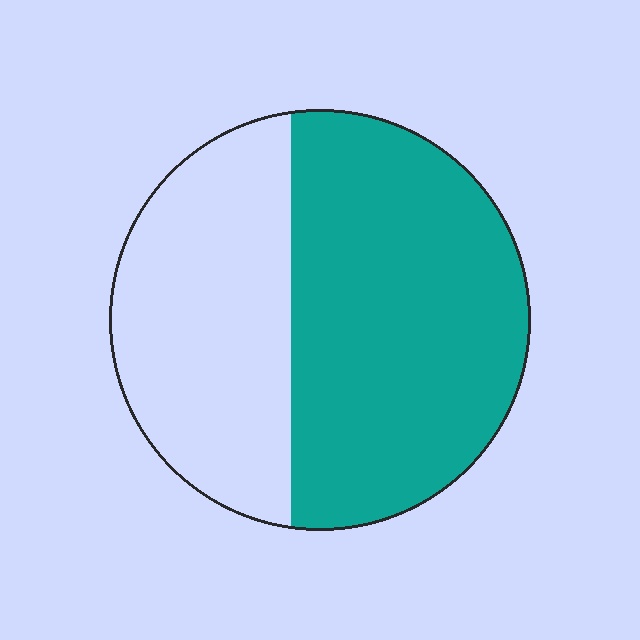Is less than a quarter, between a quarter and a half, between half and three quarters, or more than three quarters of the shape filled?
Between half and three quarters.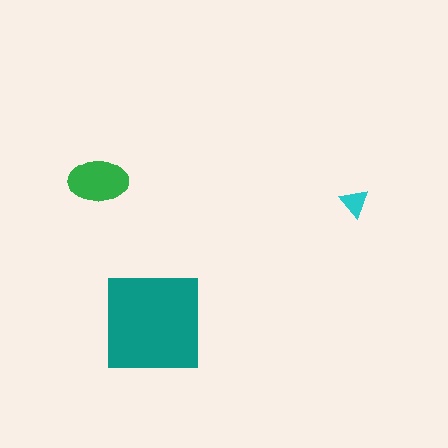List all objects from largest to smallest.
The teal square, the green ellipse, the cyan triangle.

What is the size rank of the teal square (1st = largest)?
1st.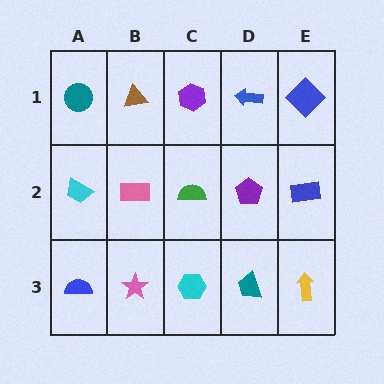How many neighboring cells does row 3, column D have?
3.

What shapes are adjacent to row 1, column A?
A cyan trapezoid (row 2, column A), a brown triangle (row 1, column B).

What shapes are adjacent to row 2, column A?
A teal circle (row 1, column A), a blue semicircle (row 3, column A), a pink rectangle (row 2, column B).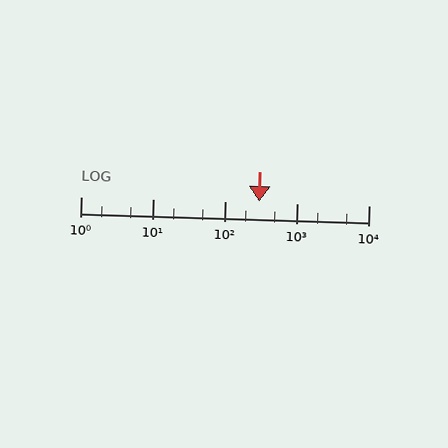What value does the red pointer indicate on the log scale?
The pointer indicates approximately 300.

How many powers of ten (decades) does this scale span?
The scale spans 4 decades, from 1 to 10000.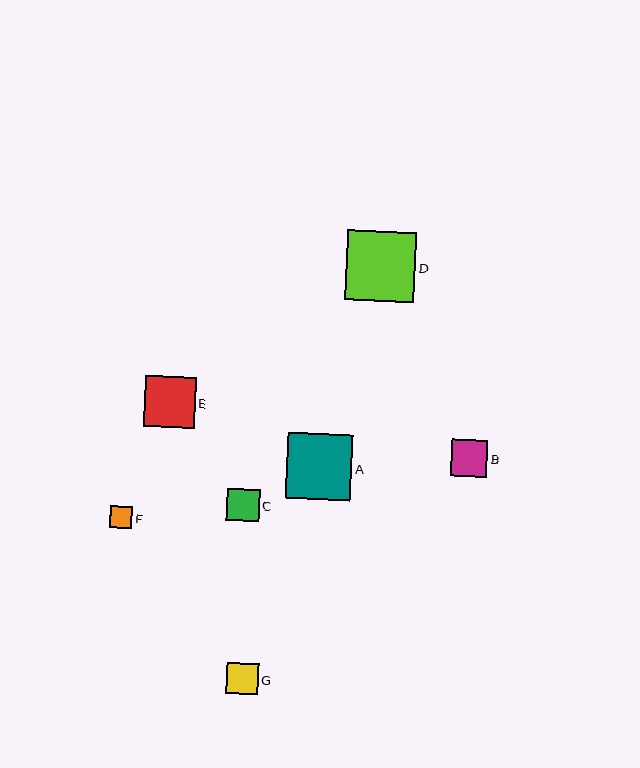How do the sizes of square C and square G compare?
Square C and square G are approximately the same size.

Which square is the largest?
Square D is the largest with a size of approximately 69 pixels.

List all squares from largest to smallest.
From largest to smallest: D, A, E, B, C, G, F.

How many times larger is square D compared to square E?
Square D is approximately 1.4 times the size of square E.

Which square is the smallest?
Square F is the smallest with a size of approximately 22 pixels.